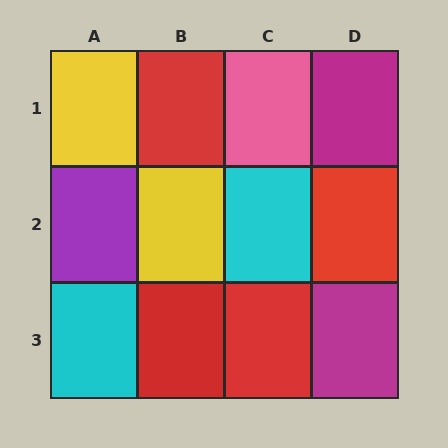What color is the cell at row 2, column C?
Cyan.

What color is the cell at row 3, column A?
Cyan.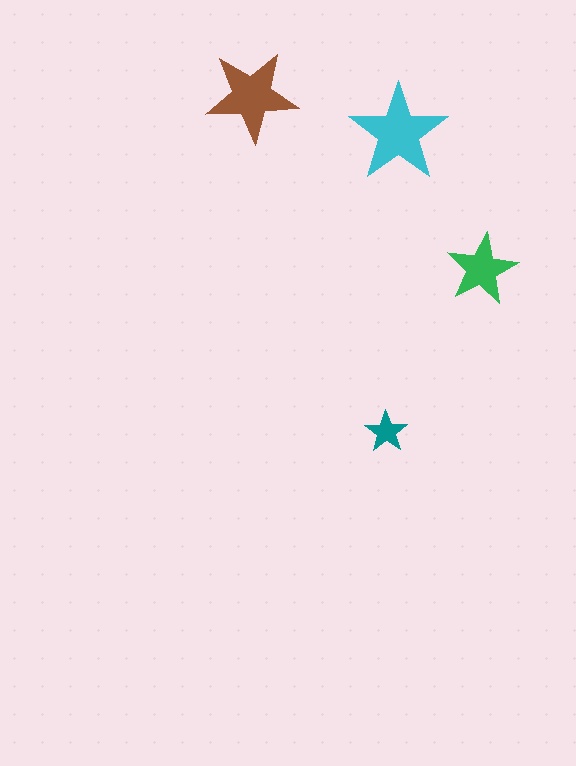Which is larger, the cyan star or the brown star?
The cyan one.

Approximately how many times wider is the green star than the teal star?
About 1.5 times wider.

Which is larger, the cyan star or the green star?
The cyan one.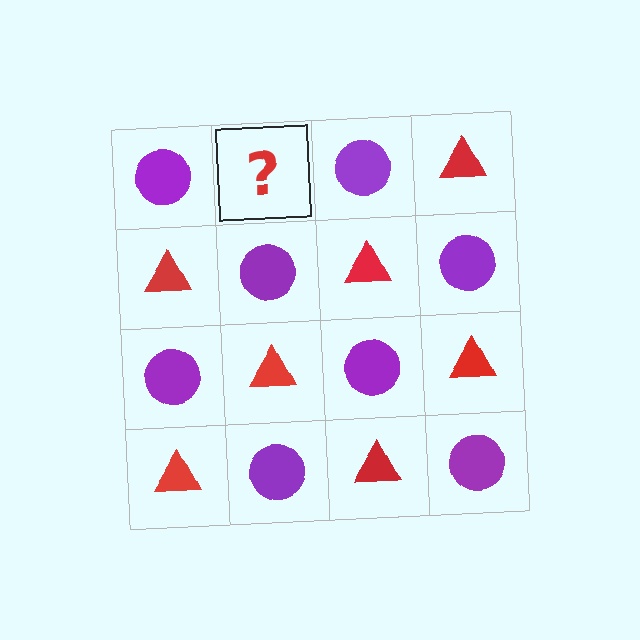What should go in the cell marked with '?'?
The missing cell should contain a red triangle.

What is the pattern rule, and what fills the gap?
The rule is that it alternates purple circle and red triangle in a checkerboard pattern. The gap should be filled with a red triangle.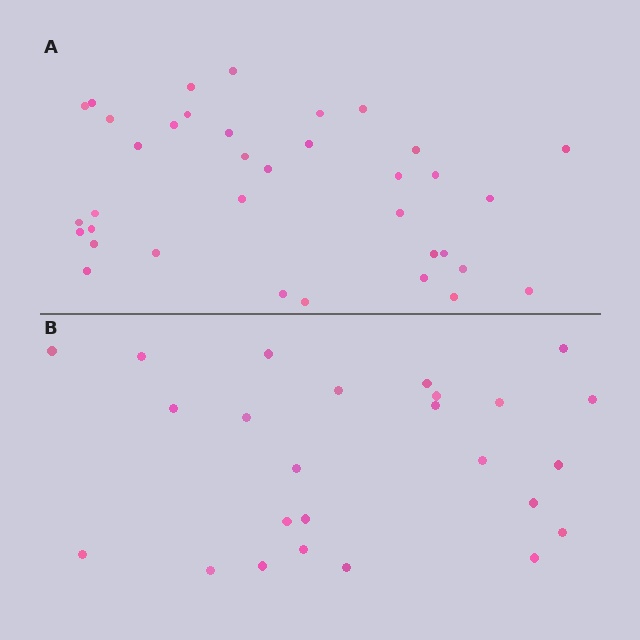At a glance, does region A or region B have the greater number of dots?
Region A (the top region) has more dots.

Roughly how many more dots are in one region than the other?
Region A has roughly 12 or so more dots than region B.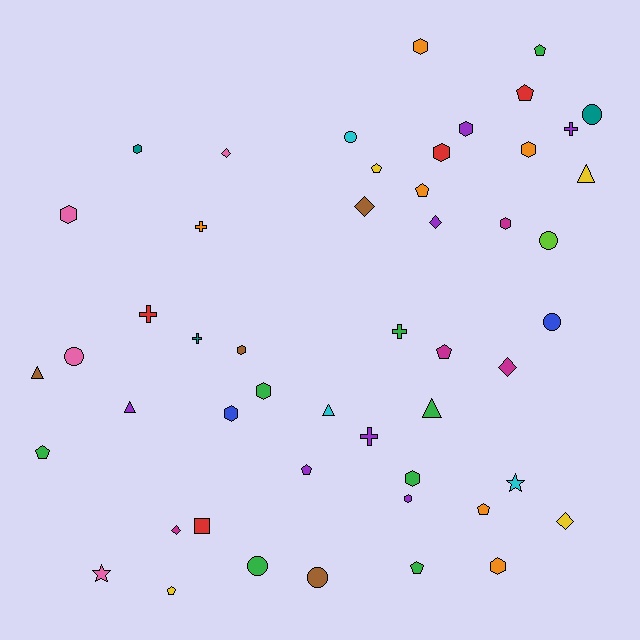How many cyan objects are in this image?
There are 3 cyan objects.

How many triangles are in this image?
There are 5 triangles.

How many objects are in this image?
There are 50 objects.